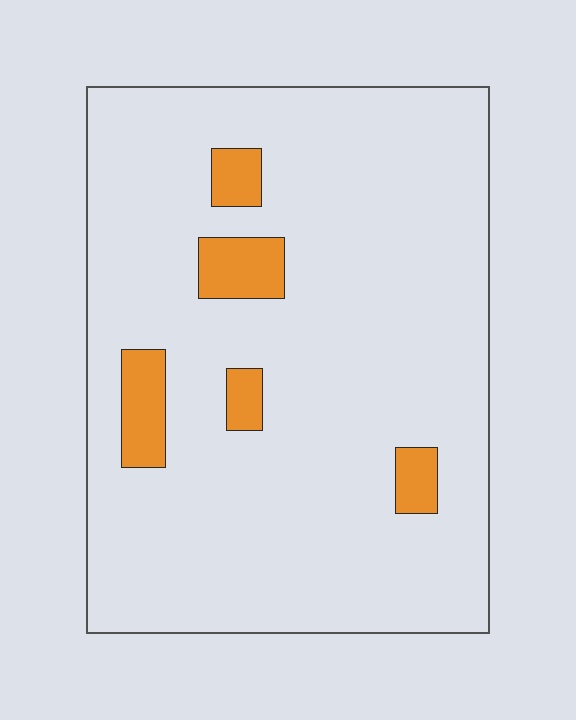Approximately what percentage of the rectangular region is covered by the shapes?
Approximately 10%.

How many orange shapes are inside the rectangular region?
5.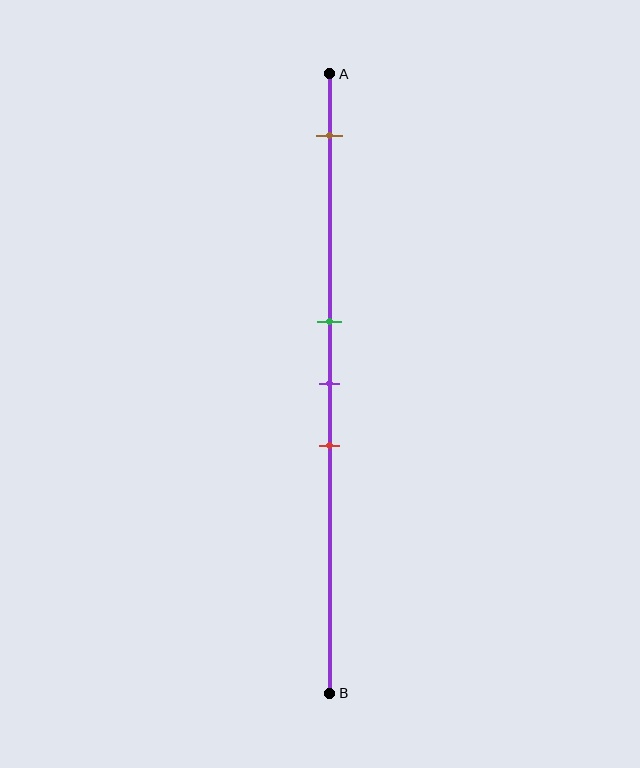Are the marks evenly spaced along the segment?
No, the marks are not evenly spaced.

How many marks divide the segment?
There are 4 marks dividing the segment.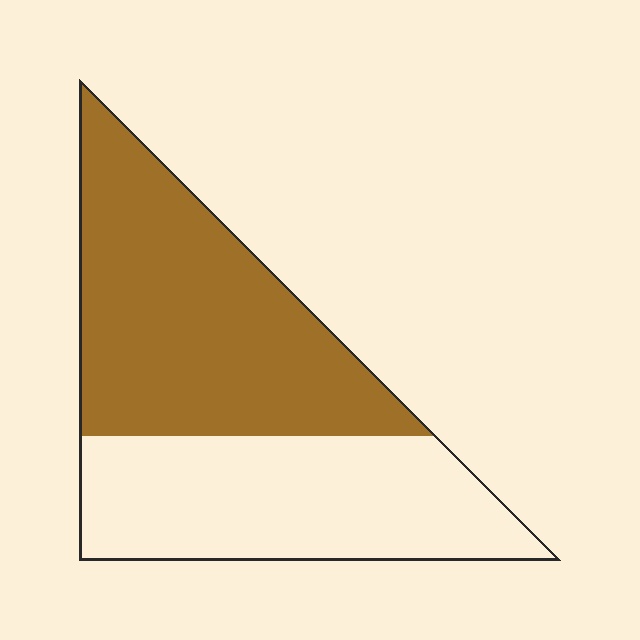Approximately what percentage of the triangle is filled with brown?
Approximately 55%.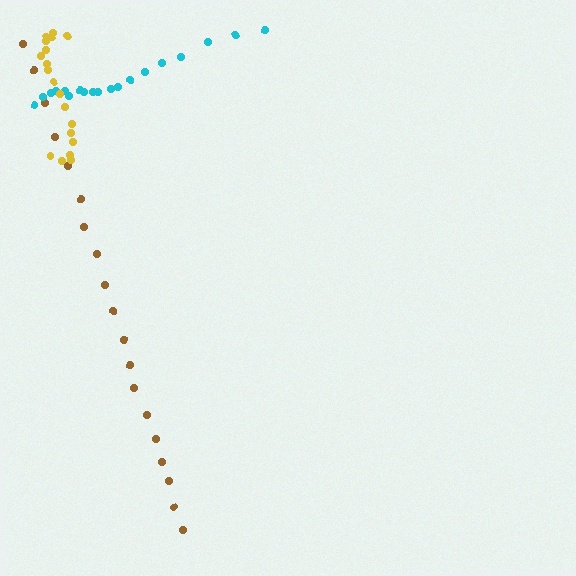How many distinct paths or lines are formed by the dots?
There are 3 distinct paths.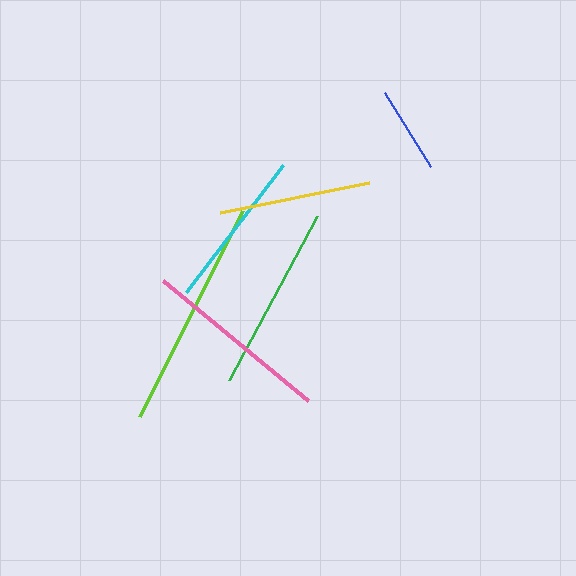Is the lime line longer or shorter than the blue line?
The lime line is longer than the blue line.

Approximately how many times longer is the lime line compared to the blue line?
The lime line is approximately 2.6 times the length of the blue line.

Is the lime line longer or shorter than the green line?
The lime line is longer than the green line.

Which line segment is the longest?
The lime line is the longest at approximately 230 pixels.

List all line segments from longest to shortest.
From longest to shortest: lime, pink, green, cyan, yellow, blue.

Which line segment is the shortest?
The blue line is the shortest at approximately 87 pixels.